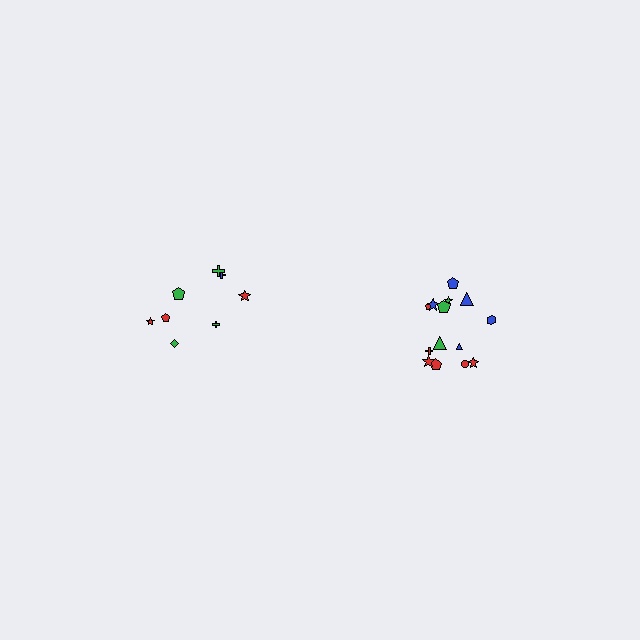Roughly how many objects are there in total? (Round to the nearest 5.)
Roughly 25 objects in total.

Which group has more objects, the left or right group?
The right group.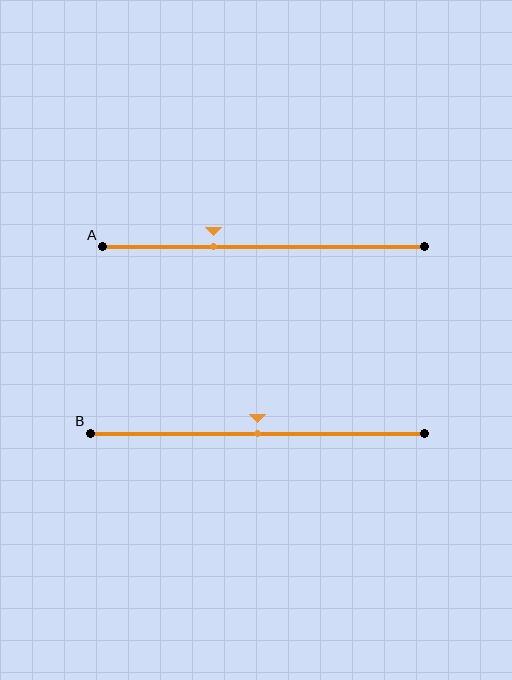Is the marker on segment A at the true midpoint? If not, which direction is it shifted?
No, the marker on segment A is shifted to the left by about 15% of the segment length.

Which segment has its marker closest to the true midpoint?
Segment B has its marker closest to the true midpoint.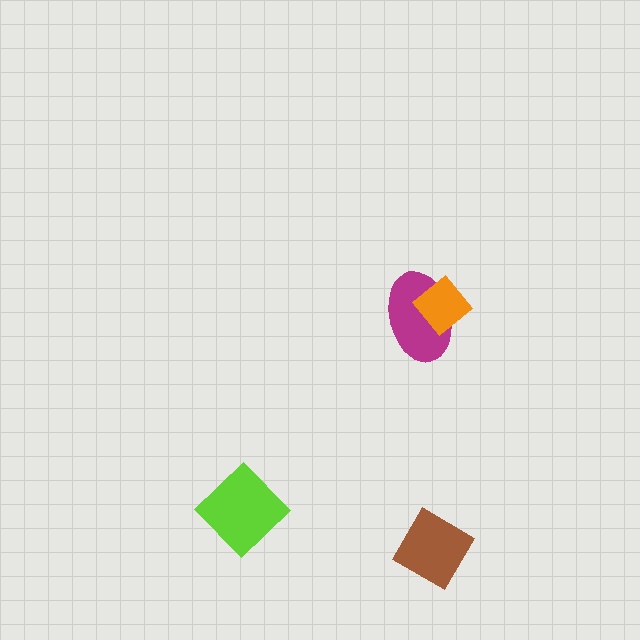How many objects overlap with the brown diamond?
0 objects overlap with the brown diamond.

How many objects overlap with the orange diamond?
1 object overlaps with the orange diamond.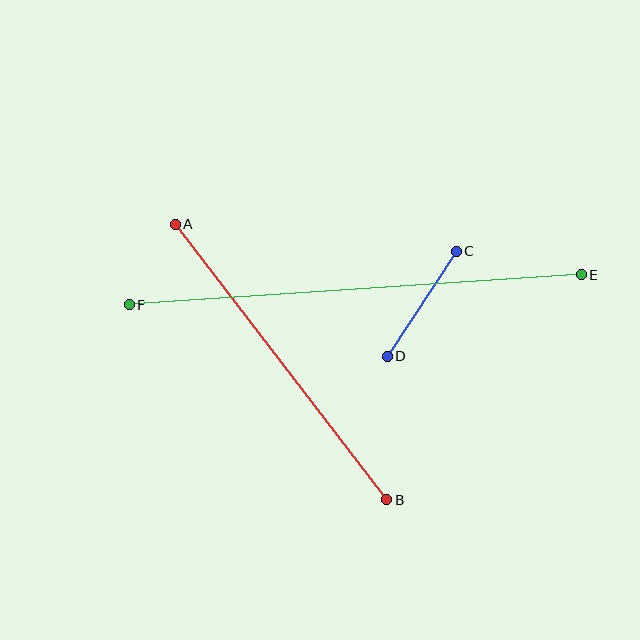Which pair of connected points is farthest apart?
Points E and F are farthest apart.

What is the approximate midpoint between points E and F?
The midpoint is at approximately (355, 290) pixels.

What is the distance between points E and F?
The distance is approximately 453 pixels.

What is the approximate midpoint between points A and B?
The midpoint is at approximately (281, 362) pixels.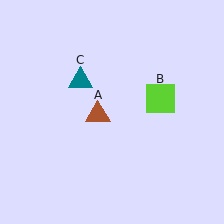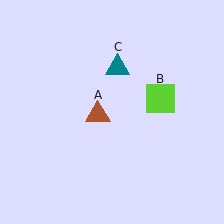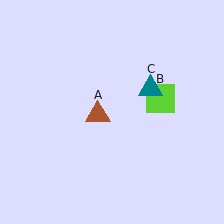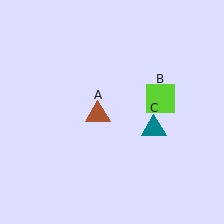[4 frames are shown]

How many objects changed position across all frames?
1 object changed position: teal triangle (object C).